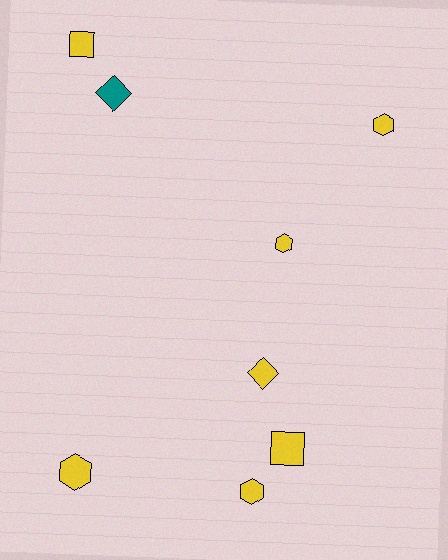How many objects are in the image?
There are 8 objects.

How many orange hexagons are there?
There are no orange hexagons.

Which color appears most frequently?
Yellow, with 7 objects.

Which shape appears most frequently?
Hexagon, with 4 objects.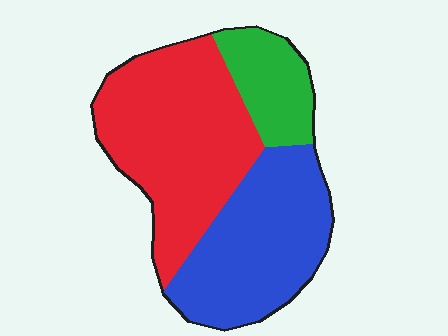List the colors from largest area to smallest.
From largest to smallest: red, blue, green.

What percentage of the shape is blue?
Blue covers around 40% of the shape.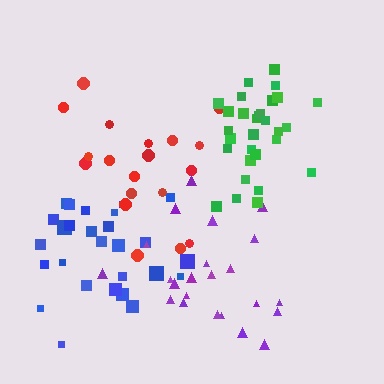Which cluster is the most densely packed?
Green.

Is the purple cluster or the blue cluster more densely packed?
Blue.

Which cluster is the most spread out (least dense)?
Purple.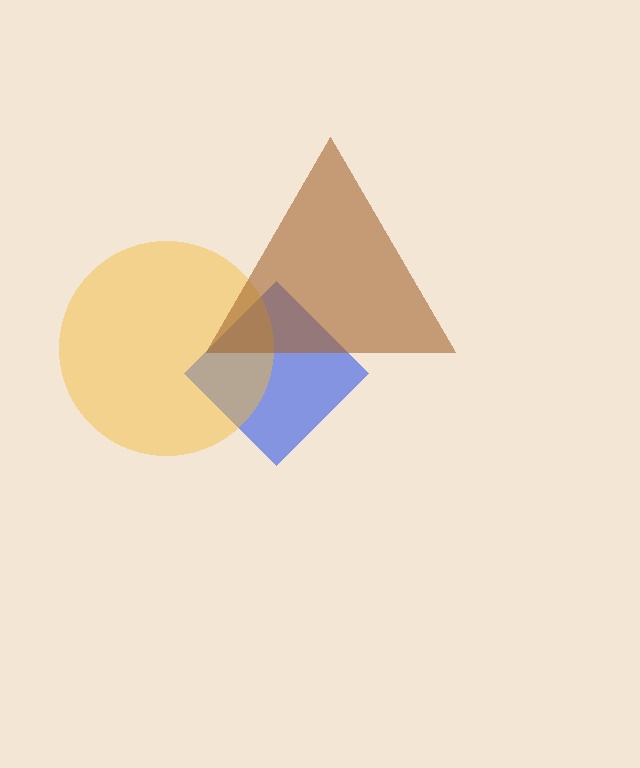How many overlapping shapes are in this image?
There are 3 overlapping shapes in the image.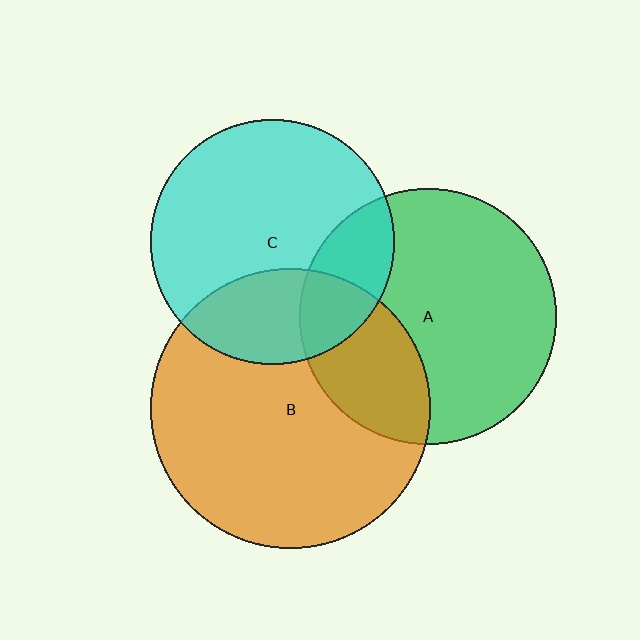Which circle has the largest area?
Circle B (orange).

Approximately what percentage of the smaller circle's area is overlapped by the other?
Approximately 20%.